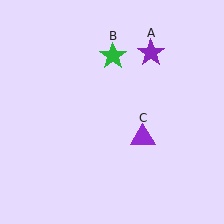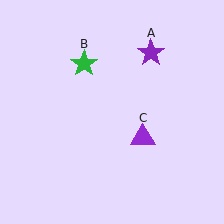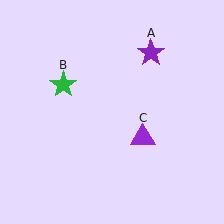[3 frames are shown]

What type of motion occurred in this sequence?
The green star (object B) rotated counterclockwise around the center of the scene.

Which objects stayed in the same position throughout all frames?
Purple star (object A) and purple triangle (object C) remained stationary.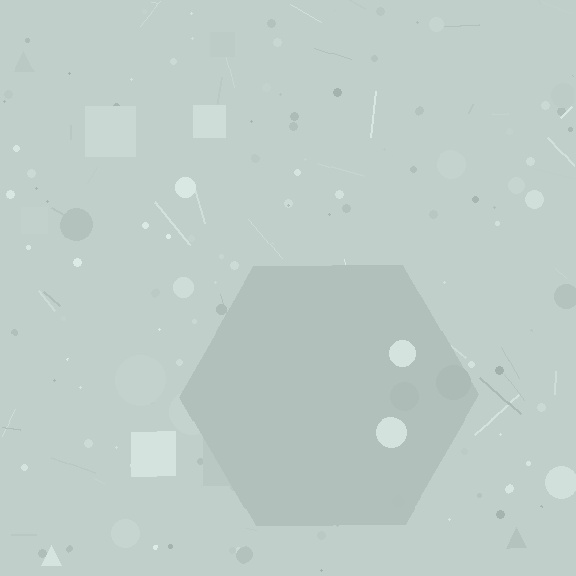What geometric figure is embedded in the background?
A hexagon is embedded in the background.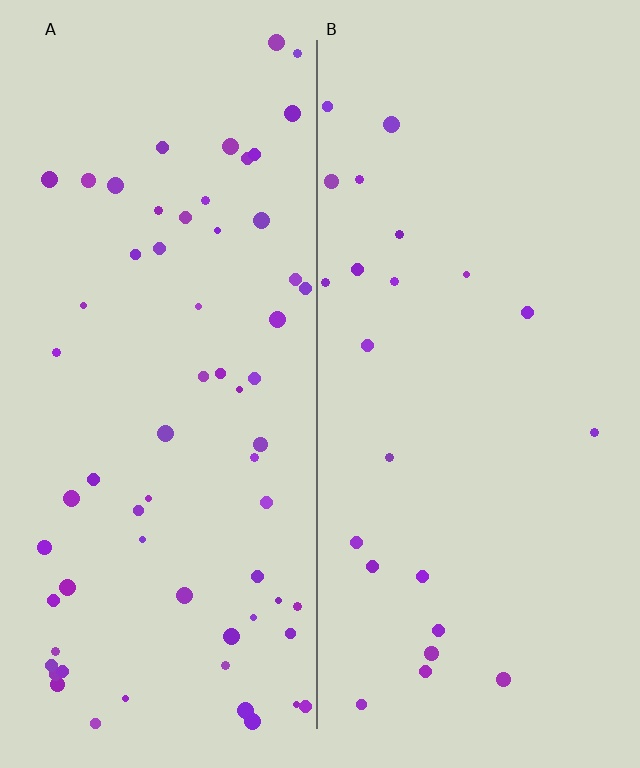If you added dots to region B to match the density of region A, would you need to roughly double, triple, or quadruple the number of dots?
Approximately triple.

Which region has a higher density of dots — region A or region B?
A (the left).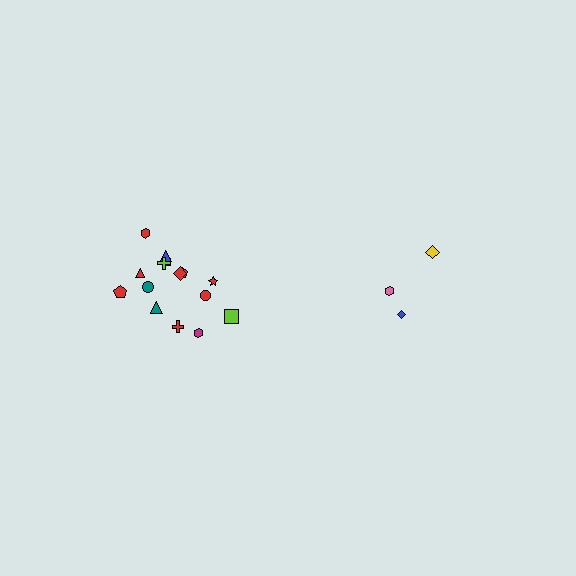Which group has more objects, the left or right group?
The left group.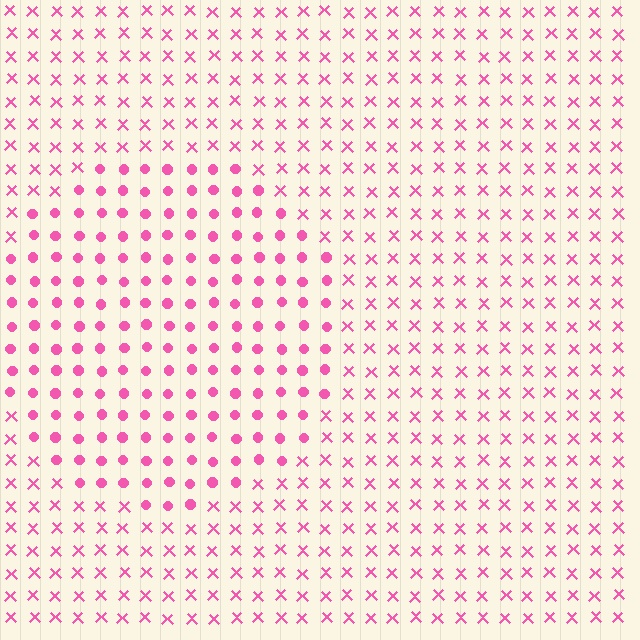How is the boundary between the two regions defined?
The boundary is defined by a change in element shape: circles inside vs. X marks outside. All elements share the same color and spacing.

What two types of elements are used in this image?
The image uses circles inside the circle region and X marks outside it.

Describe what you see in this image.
The image is filled with small pink elements arranged in a uniform grid. A circle-shaped region contains circles, while the surrounding area contains X marks. The boundary is defined purely by the change in element shape.